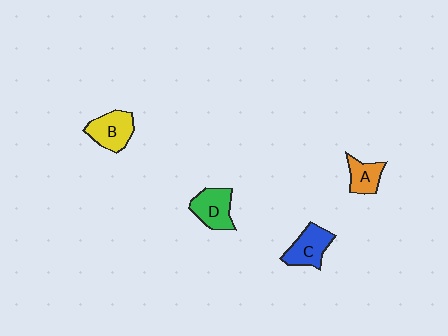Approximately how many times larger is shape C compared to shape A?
Approximately 1.4 times.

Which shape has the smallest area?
Shape A (orange).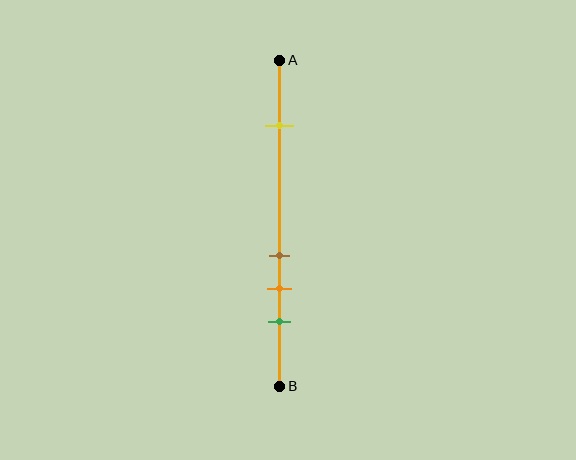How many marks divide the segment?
There are 4 marks dividing the segment.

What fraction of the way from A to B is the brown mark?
The brown mark is approximately 60% (0.6) of the way from A to B.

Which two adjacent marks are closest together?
The brown and orange marks are the closest adjacent pair.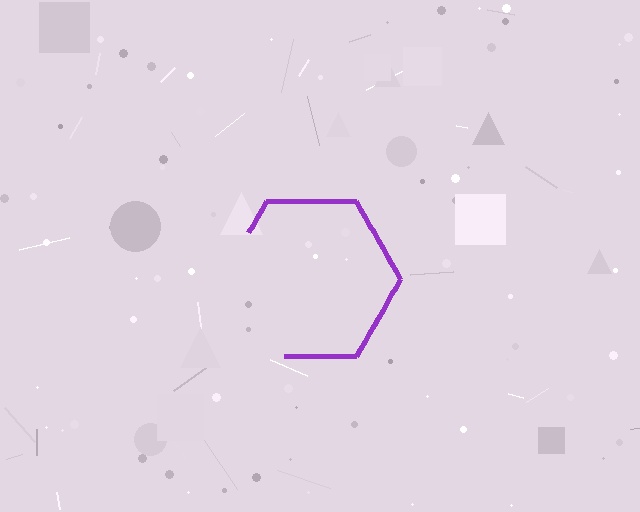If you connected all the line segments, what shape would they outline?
They would outline a hexagon.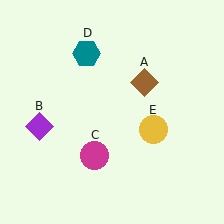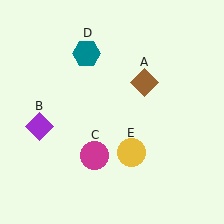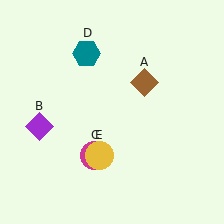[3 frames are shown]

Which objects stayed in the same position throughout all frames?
Brown diamond (object A) and purple diamond (object B) and magenta circle (object C) and teal hexagon (object D) remained stationary.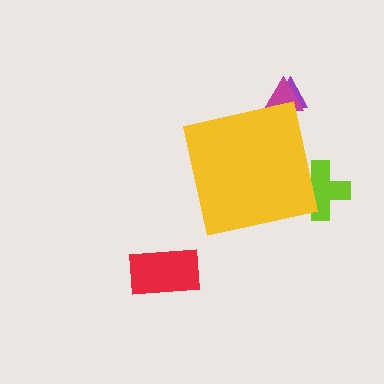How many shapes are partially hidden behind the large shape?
3 shapes are partially hidden.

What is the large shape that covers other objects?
A yellow square.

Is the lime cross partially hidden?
Yes, the lime cross is partially hidden behind the yellow square.